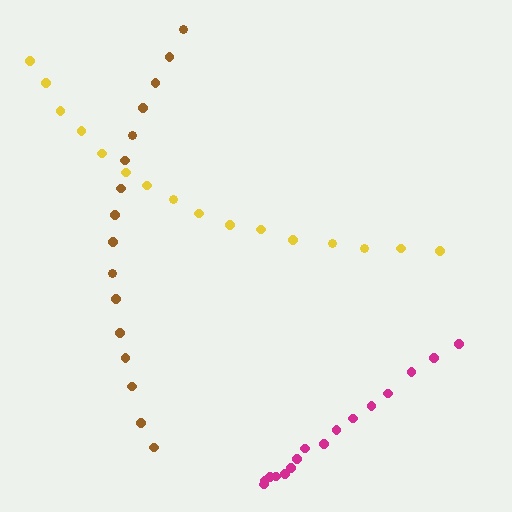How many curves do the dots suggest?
There are 3 distinct paths.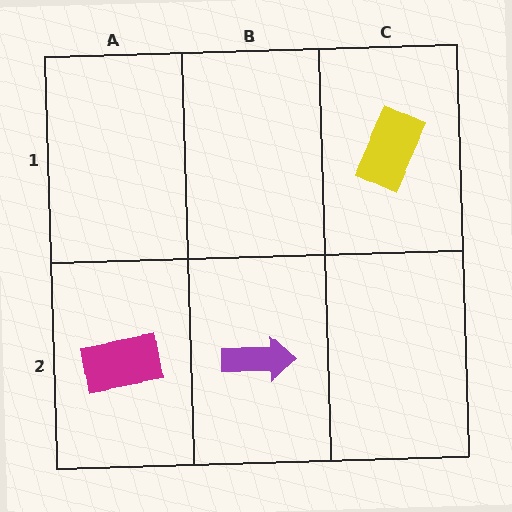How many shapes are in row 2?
2 shapes.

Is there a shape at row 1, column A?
No, that cell is empty.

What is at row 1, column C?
A yellow rectangle.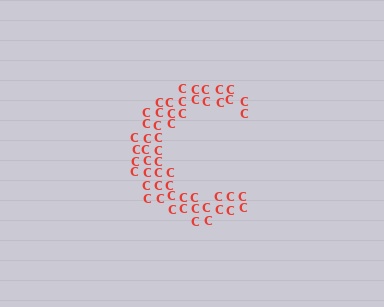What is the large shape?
The large shape is the letter C.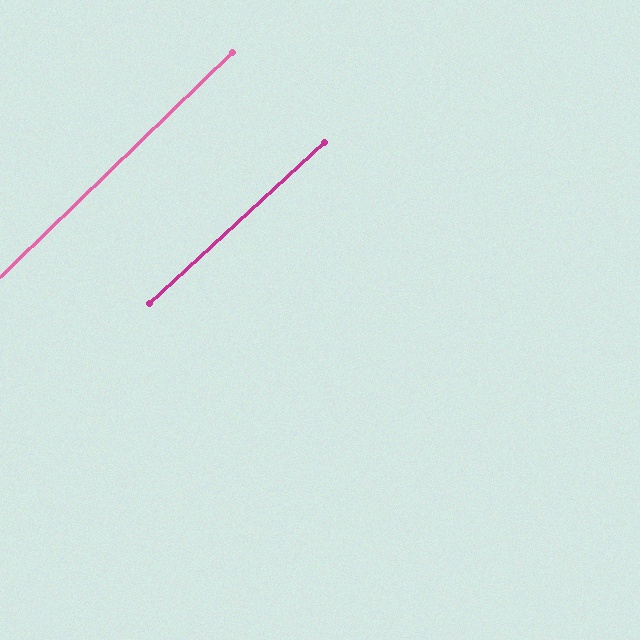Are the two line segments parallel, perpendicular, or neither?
Parallel — their directions differ by only 1.3°.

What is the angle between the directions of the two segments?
Approximately 1 degree.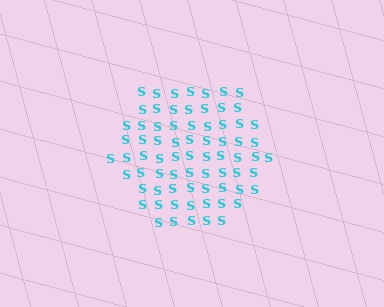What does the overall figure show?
The overall figure shows a hexagon.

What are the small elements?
The small elements are letter S's.